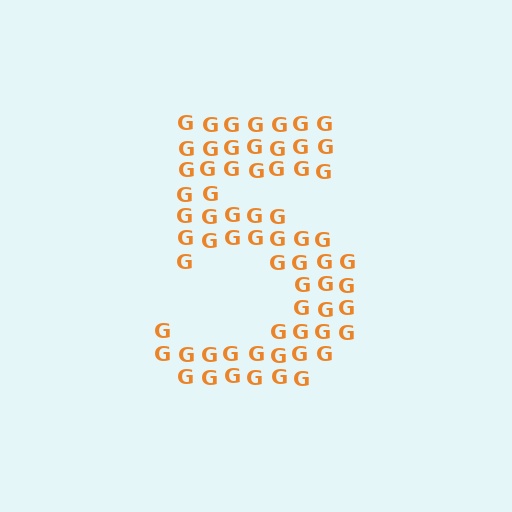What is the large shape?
The large shape is the digit 5.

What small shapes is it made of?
It is made of small letter G's.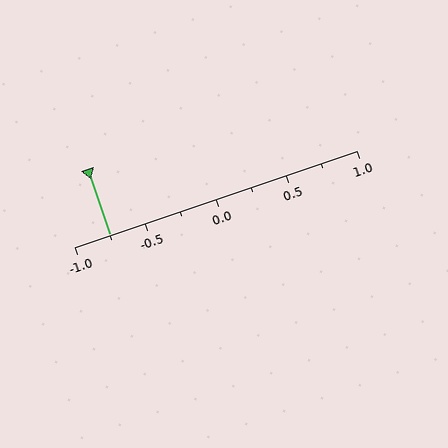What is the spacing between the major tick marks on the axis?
The major ticks are spaced 0.5 apart.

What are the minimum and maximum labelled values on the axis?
The axis runs from -1.0 to 1.0.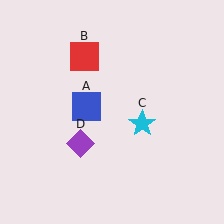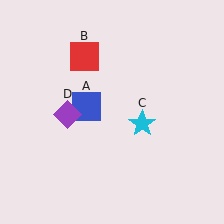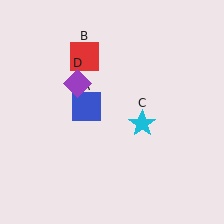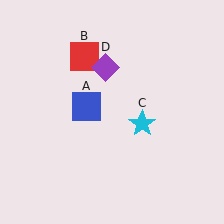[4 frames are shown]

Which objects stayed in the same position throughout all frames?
Blue square (object A) and red square (object B) and cyan star (object C) remained stationary.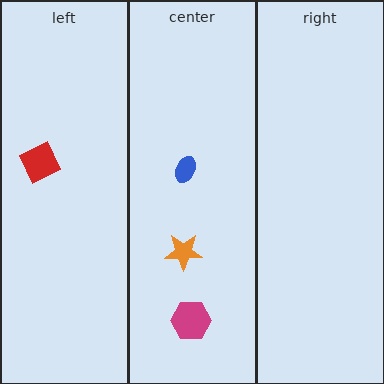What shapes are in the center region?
The orange star, the magenta hexagon, the blue ellipse.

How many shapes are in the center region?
3.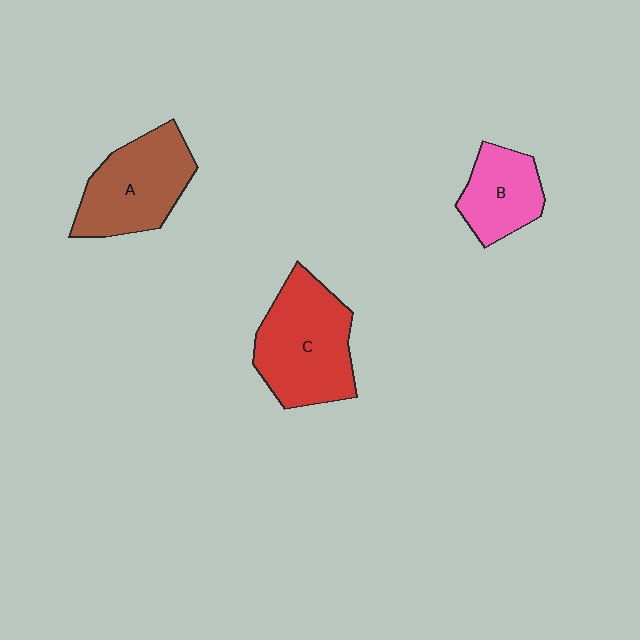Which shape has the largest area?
Shape C (red).